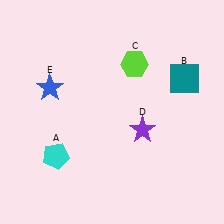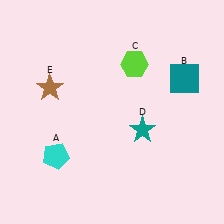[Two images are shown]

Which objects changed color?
D changed from purple to teal. E changed from blue to brown.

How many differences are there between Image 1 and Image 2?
There are 2 differences between the two images.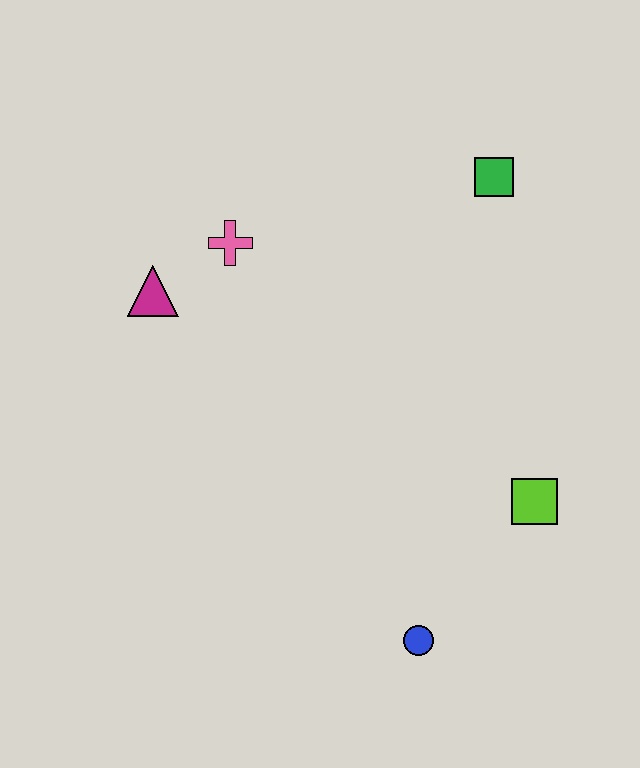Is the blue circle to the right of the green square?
No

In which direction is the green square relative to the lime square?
The green square is above the lime square.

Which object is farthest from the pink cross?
The blue circle is farthest from the pink cross.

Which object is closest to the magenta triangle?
The pink cross is closest to the magenta triangle.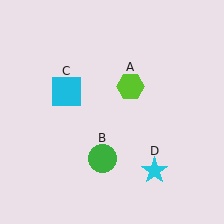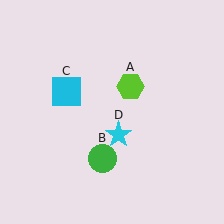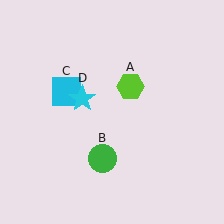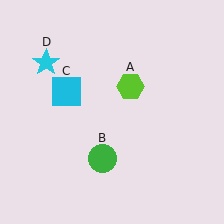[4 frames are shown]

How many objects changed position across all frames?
1 object changed position: cyan star (object D).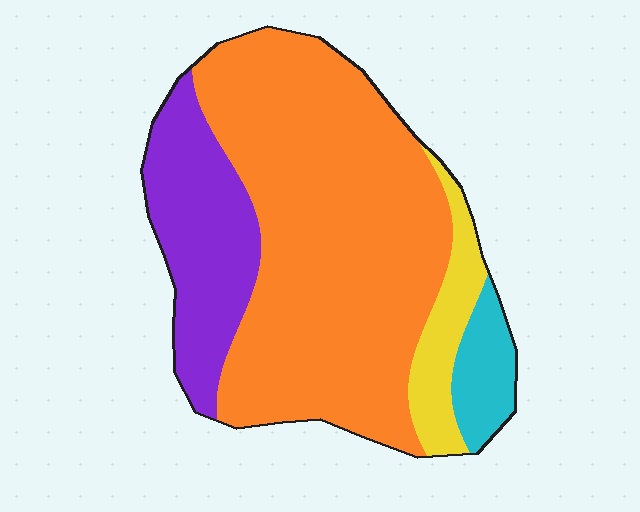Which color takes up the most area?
Orange, at roughly 65%.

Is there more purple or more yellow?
Purple.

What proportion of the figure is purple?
Purple takes up between a sixth and a third of the figure.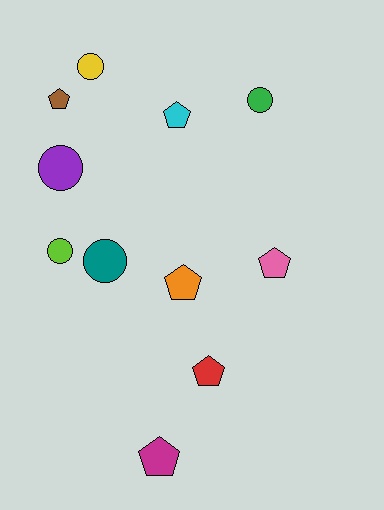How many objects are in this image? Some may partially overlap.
There are 11 objects.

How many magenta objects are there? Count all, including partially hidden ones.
There is 1 magenta object.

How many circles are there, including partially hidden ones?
There are 5 circles.